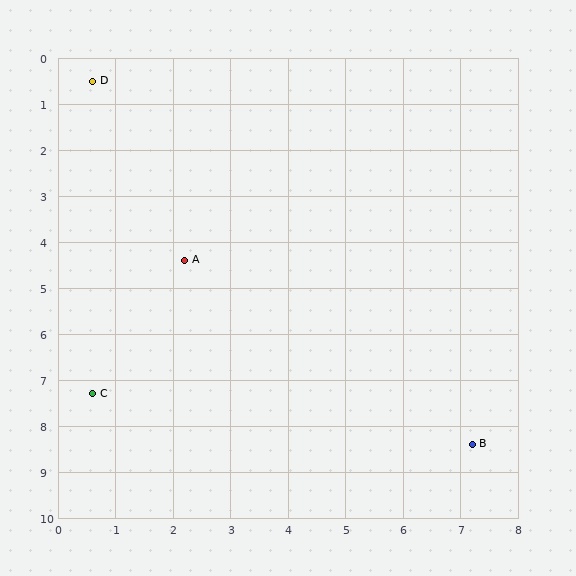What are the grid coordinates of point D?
Point D is at approximately (0.6, 0.5).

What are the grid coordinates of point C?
Point C is at approximately (0.6, 7.3).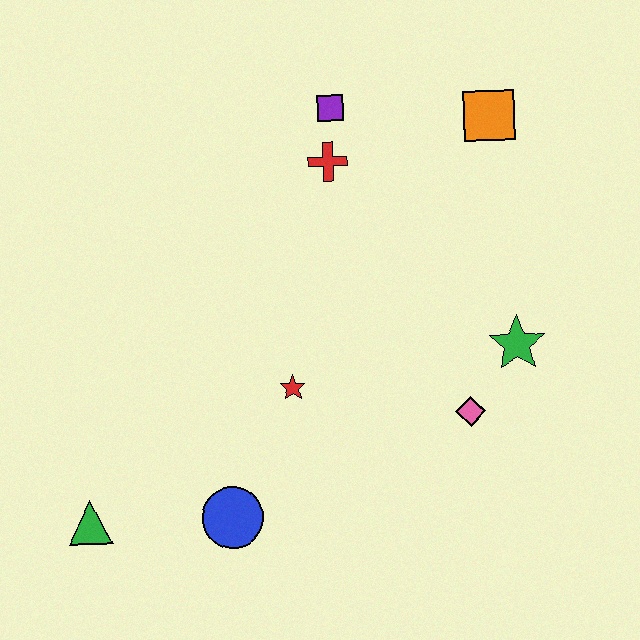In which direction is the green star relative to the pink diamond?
The green star is above the pink diamond.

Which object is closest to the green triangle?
The blue circle is closest to the green triangle.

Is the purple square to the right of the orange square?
No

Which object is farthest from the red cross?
The green triangle is farthest from the red cross.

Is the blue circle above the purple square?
No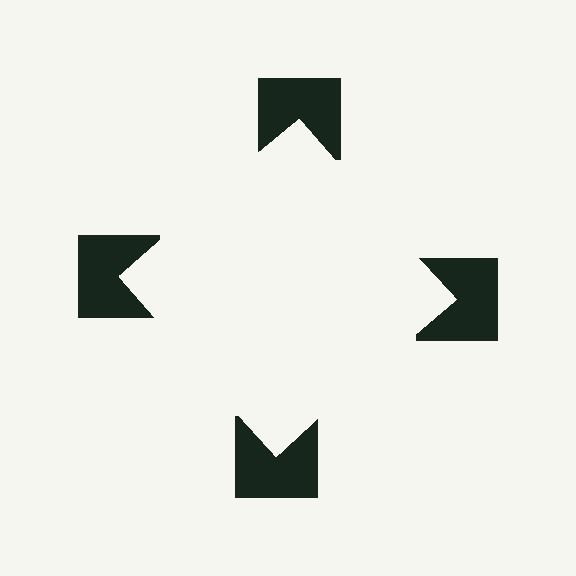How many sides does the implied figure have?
4 sides.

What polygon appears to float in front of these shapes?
An illusory square — its edges are inferred from the aligned wedge cuts in the notched squares, not physically drawn.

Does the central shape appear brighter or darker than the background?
It typically appears slightly brighter than the background, even though no actual brightness change is drawn.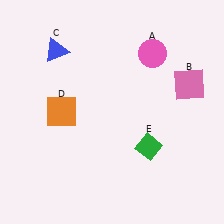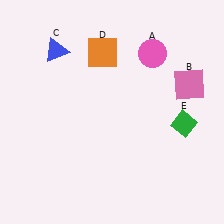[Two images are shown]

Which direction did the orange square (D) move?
The orange square (D) moved up.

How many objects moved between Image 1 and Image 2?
2 objects moved between the two images.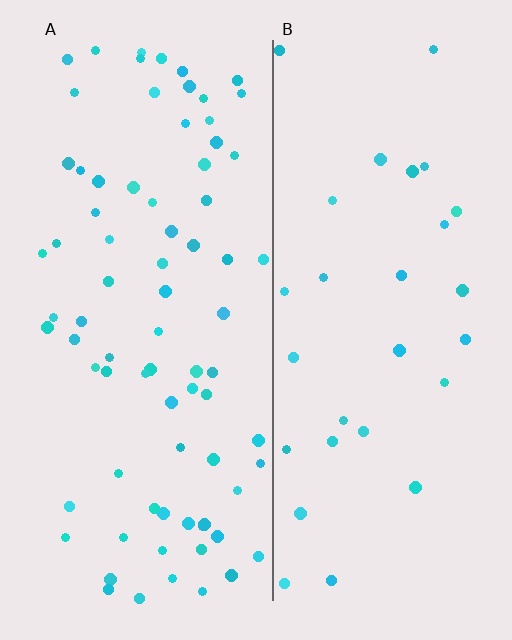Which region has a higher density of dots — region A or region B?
A (the left).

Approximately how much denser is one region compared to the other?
Approximately 2.6× — region A over region B.